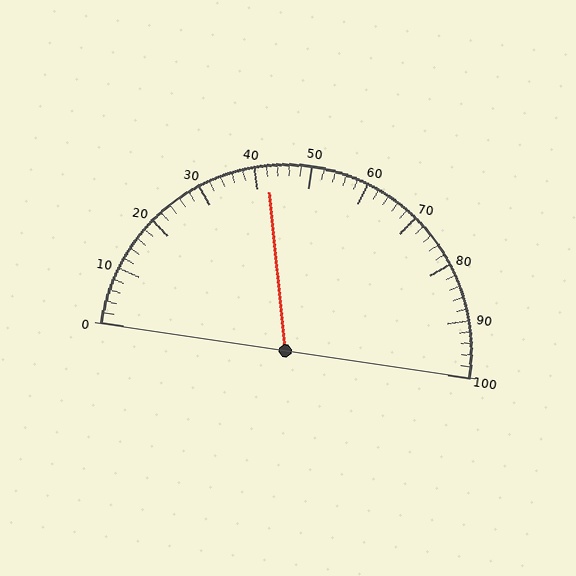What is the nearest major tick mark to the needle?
The nearest major tick mark is 40.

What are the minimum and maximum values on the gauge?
The gauge ranges from 0 to 100.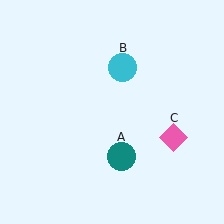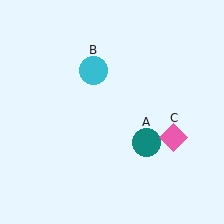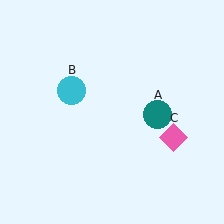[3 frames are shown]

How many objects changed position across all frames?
2 objects changed position: teal circle (object A), cyan circle (object B).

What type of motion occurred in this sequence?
The teal circle (object A), cyan circle (object B) rotated counterclockwise around the center of the scene.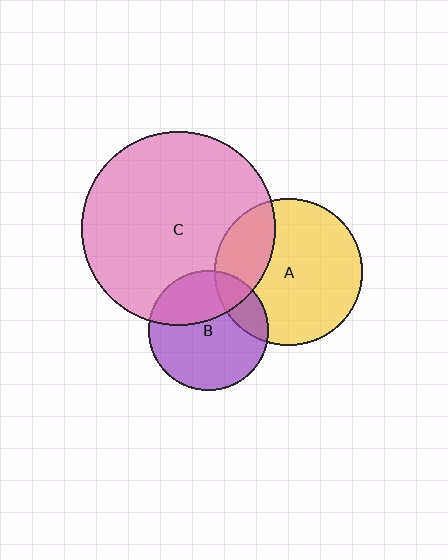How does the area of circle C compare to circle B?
Approximately 2.6 times.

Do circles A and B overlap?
Yes.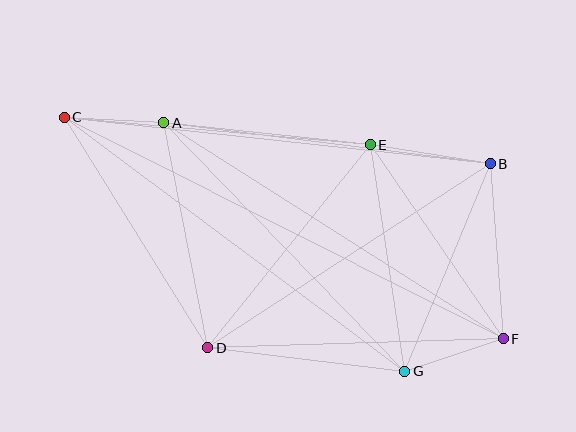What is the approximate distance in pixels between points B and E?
The distance between B and E is approximately 122 pixels.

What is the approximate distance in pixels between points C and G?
The distance between C and G is approximately 425 pixels.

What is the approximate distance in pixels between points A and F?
The distance between A and F is approximately 402 pixels.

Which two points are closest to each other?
Points A and C are closest to each other.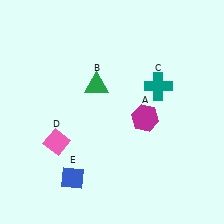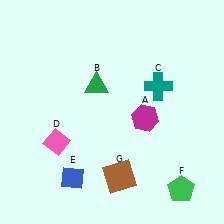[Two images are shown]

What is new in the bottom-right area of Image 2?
A brown square (G) was added in the bottom-right area of Image 2.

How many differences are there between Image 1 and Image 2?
There are 2 differences between the two images.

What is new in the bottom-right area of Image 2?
A green pentagon (F) was added in the bottom-right area of Image 2.